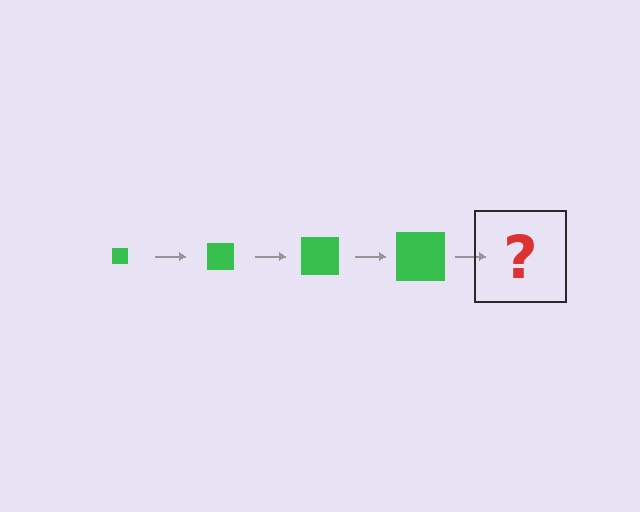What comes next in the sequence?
The next element should be a green square, larger than the previous one.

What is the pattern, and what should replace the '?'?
The pattern is that the square gets progressively larger each step. The '?' should be a green square, larger than the previous one.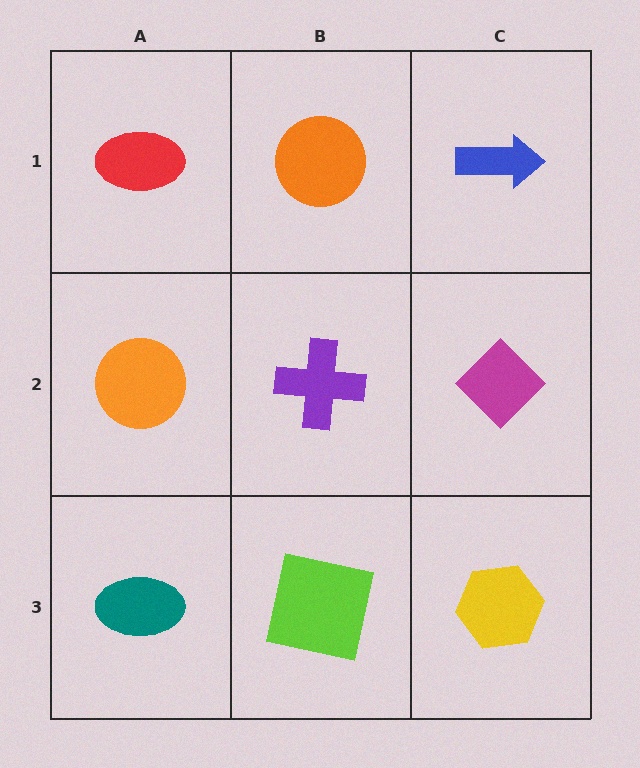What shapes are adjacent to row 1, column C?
A magenta diamond (row 2, column C), an orange circle (row 1, column B).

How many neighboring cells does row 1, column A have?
2.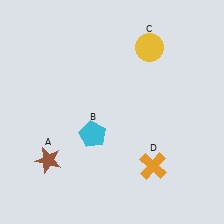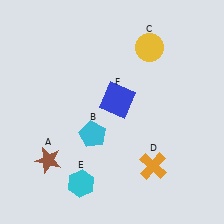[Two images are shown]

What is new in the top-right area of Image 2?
A blue square (F) was added in the top-right area of Image 2.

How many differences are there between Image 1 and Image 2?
There are 2 differences between the two images.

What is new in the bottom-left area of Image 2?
A cyan hexagon (E) was added in the bottom-left area of Image 2.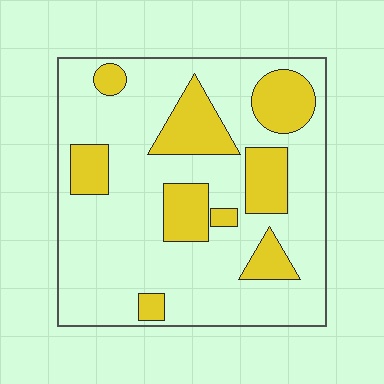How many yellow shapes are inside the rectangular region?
9.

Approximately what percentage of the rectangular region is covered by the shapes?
Approximately 25%.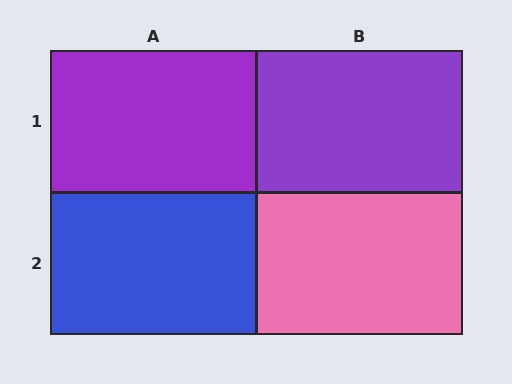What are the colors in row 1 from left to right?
Purple, purple.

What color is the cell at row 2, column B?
Pink.